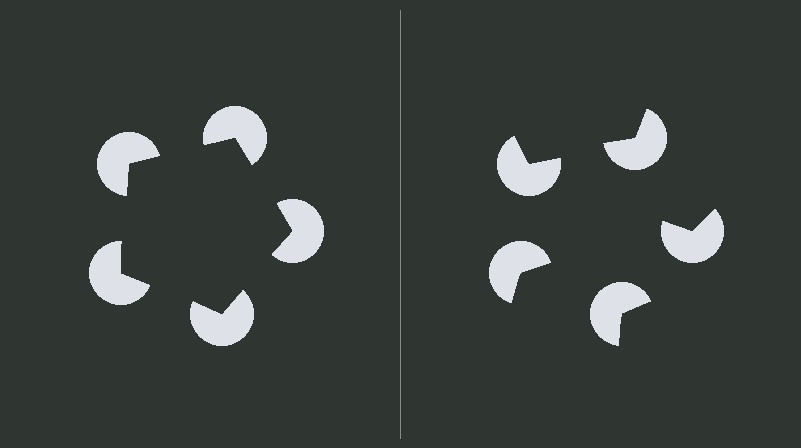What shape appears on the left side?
An illusory pentagon.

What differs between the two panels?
The pac-man discs are positioned identically on both sides; only the wedge orientations differ. On the left they align to a pentagon; on the right they are misaligned.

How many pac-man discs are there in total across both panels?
10 — 5 on each side.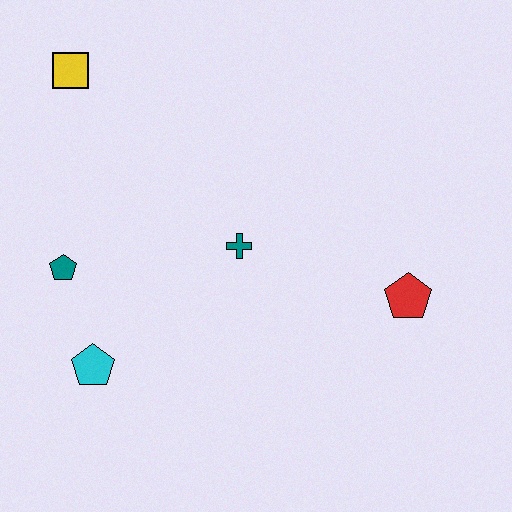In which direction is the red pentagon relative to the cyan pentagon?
The red pentagon is to the right of the cyan pentagon.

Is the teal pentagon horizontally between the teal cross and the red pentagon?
No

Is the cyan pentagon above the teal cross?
No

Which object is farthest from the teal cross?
The yellow square is farthest from the teal cross.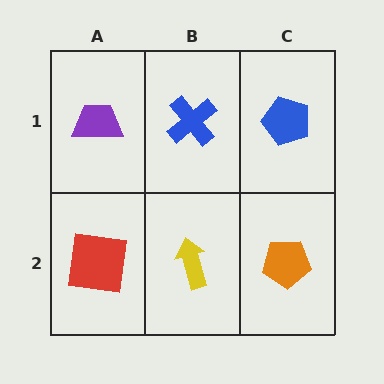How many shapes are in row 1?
3 shapes.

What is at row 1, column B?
A blue cross.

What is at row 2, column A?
A red square.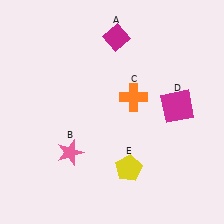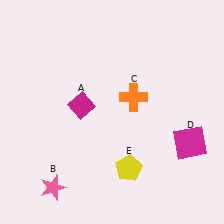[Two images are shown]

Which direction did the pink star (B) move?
The pink star (B) moved down.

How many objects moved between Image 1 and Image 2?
3 objects moved between the two images.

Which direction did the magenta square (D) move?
The magenta square (D) moved down.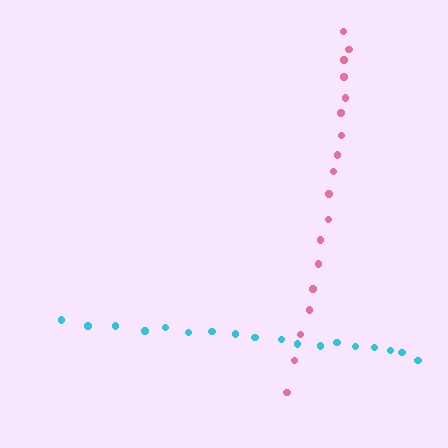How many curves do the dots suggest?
There are 2 distinct paths.